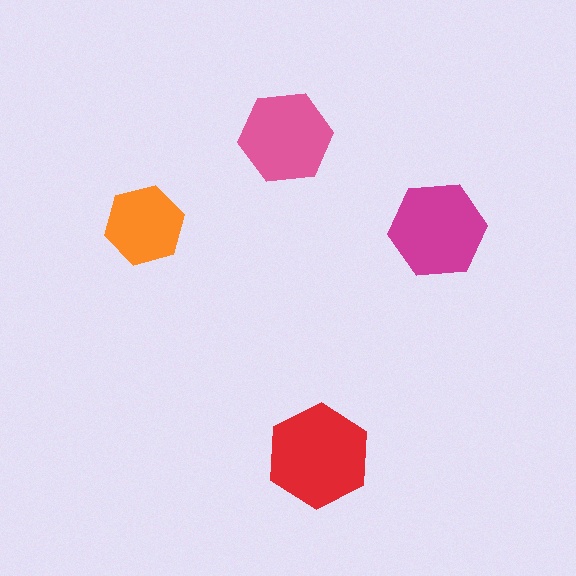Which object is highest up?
The pink hexagon is topmost.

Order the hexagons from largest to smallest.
the red one, the magenta one, the pink one, the orange one.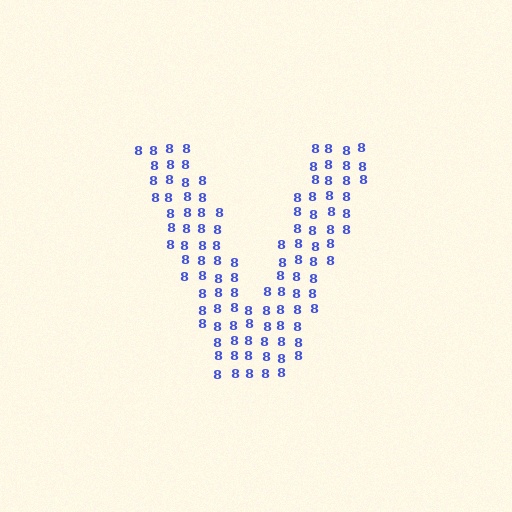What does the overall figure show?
The overall figure shows the letter V.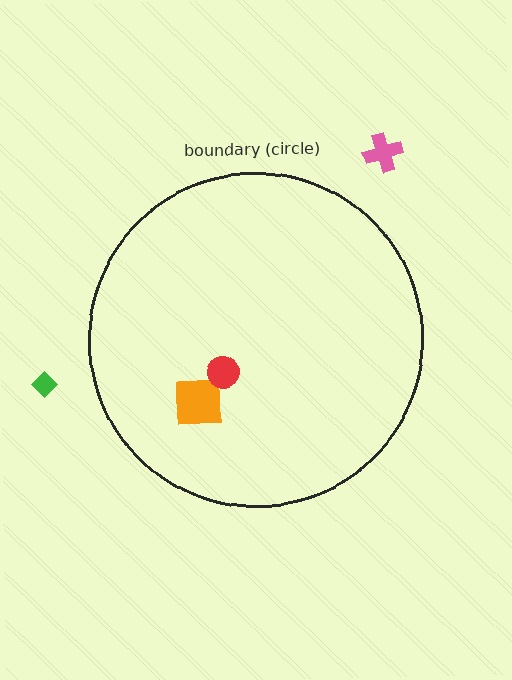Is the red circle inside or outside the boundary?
Inside.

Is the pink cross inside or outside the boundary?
Outside.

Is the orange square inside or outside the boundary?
Inside.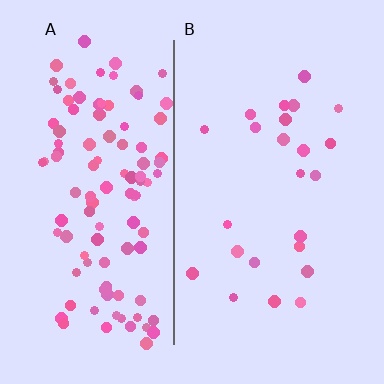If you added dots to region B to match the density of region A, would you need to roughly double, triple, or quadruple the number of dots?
Approximately quadruple.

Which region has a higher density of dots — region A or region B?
A (the left).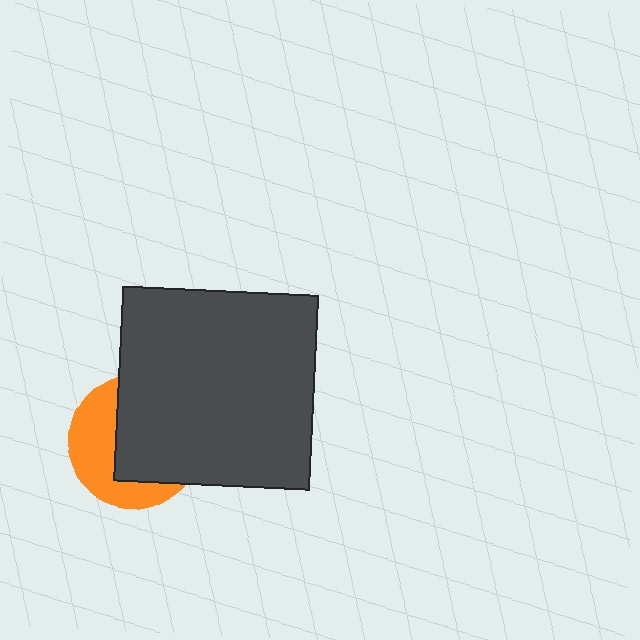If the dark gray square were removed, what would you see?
You would see the complete orange circle.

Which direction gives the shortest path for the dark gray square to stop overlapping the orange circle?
Moving right gives the shortest separation.